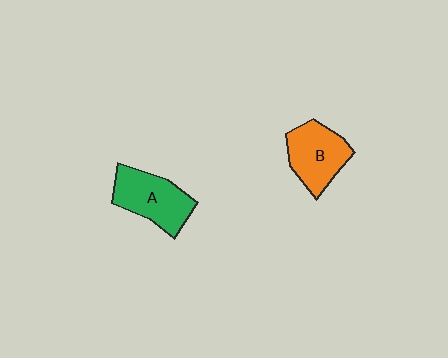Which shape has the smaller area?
Shape B (orange).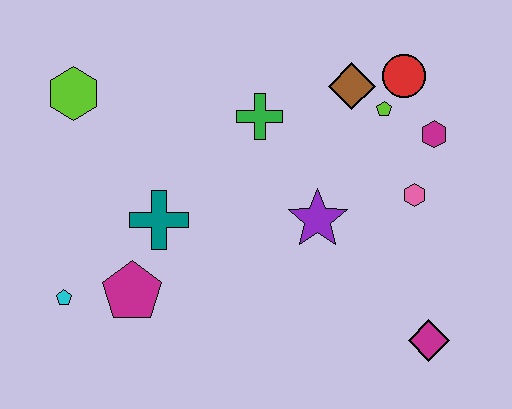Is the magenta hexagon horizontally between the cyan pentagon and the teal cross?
No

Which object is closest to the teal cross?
The magenta pentagon is closest to the teal cross.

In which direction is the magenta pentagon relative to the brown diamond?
The magenta pentagon is to the left of the brown diamond.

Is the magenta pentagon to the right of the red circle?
No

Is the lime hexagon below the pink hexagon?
No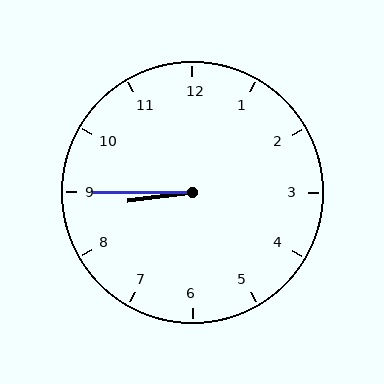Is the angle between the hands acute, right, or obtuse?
It is acute.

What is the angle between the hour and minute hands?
Approximately 8 degrees.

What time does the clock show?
8:45.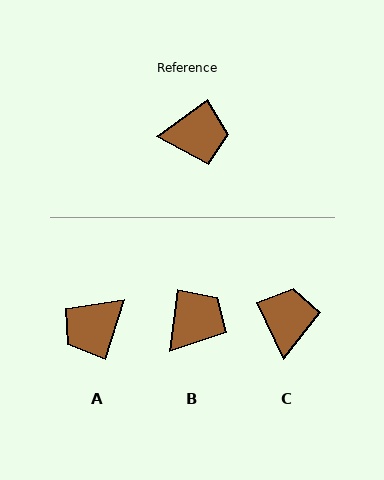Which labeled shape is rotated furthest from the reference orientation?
A, about 143 degrees away.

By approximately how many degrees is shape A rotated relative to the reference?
Approximately 143 degrees clockwise.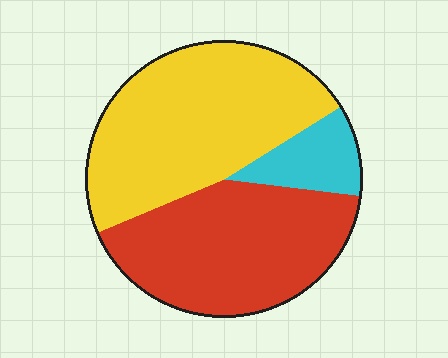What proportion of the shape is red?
Red covers about 40% of the shape.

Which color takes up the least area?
Cyan, at roughly 10%.